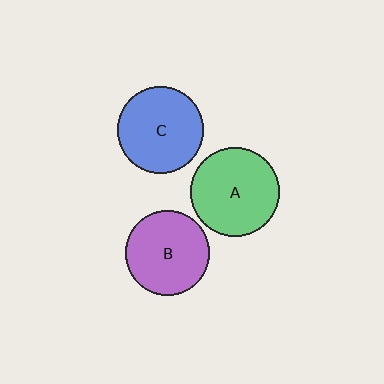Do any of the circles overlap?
No, none of the circles overlap.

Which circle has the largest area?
Circle A (green).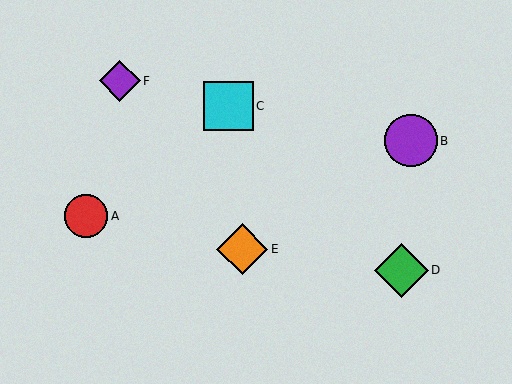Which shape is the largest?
The green diamond (labeled D) is the largest.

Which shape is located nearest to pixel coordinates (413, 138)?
The purple circle (labeled B) at (411, 141) is nearest to that location.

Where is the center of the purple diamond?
The center of the purple diamond is at (120, 81).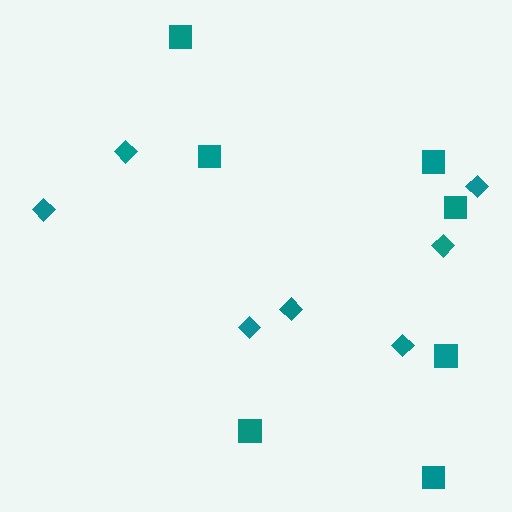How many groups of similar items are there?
There are 2 groups: one group of diamonds (7) and one group of squares (7).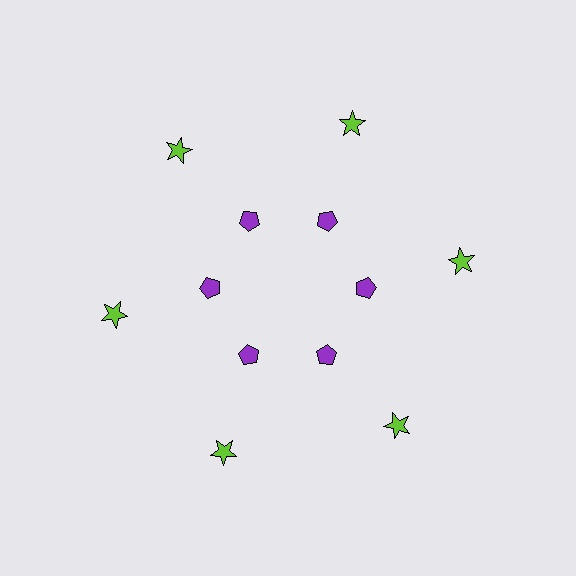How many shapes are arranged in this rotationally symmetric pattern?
There are 12 shapes, arranged in 6 groups of 2.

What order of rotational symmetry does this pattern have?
This pattern has 6-fold rotational symmetry.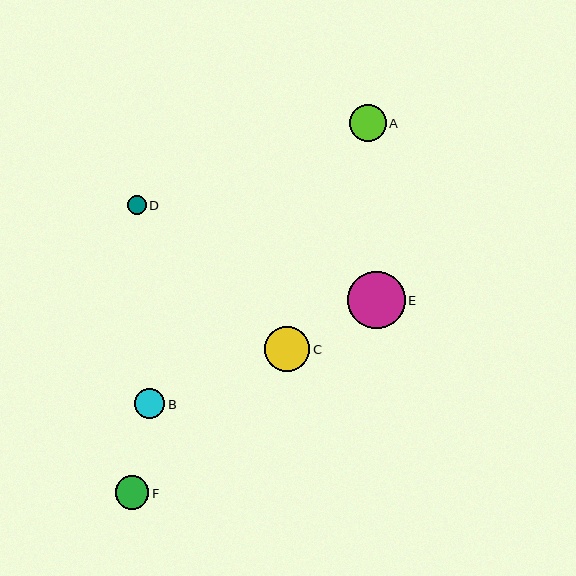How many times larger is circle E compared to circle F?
Circle E is approximately 1.7 times the size of circle F.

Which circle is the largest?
Circle E is the largest with a size of approximately 58 pixels.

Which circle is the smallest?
Circle D is the smallest with a size of approximately 18 pixels.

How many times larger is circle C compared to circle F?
Circle C is approximately 1.4 times the size of circle F.